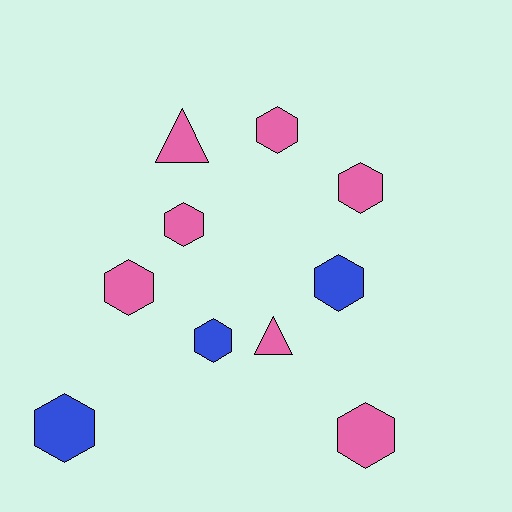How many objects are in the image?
There are 10 objects.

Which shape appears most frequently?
Hexagon, with 8 objects.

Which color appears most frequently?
Pink, with 7 objects.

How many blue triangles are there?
There are no blue triangles.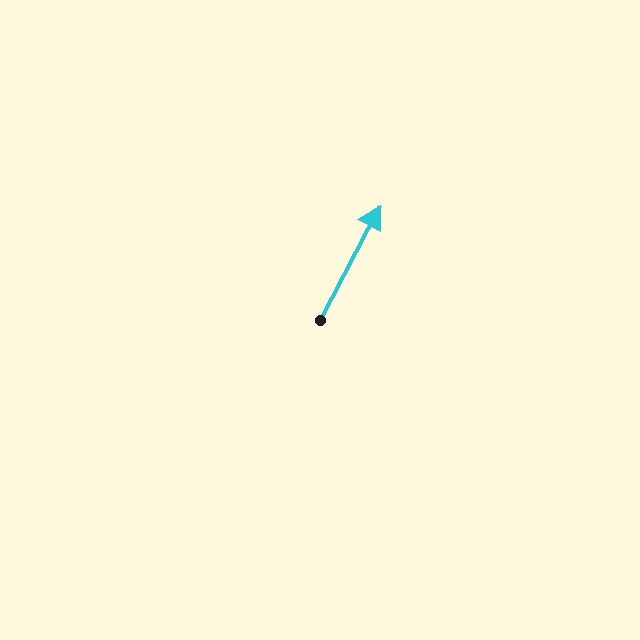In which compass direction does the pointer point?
Northeast.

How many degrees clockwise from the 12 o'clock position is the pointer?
Approximately 28 degrees.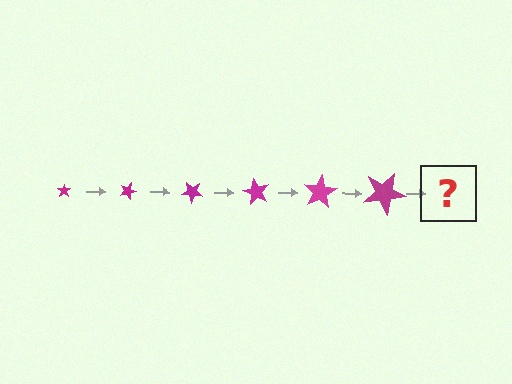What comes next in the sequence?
The next element should be a star, larger than the previous one and rotated 120 degrees from the start.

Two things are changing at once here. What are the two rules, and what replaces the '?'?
The two rules are that the star grows larger each step and it rotates 20 degrees each step. The '?' should be a star, larger than the previous one and rotated 120 degrees from the start.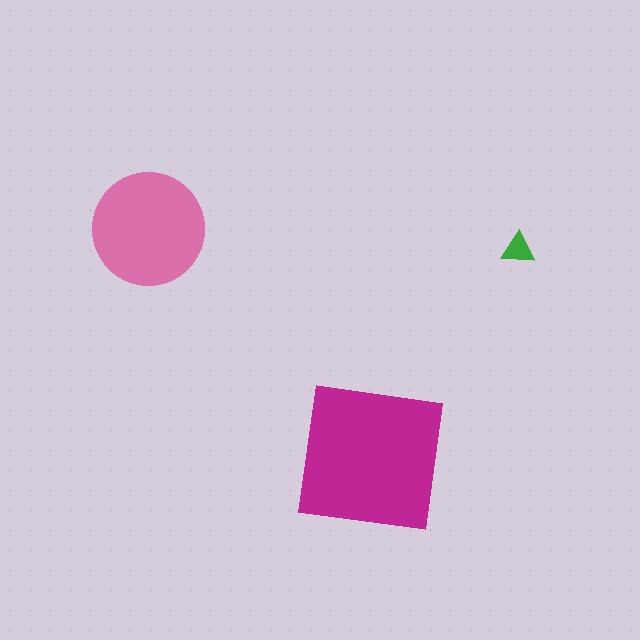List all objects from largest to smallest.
The magenta square, the pink circle, the green triangle.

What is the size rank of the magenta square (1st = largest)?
1st.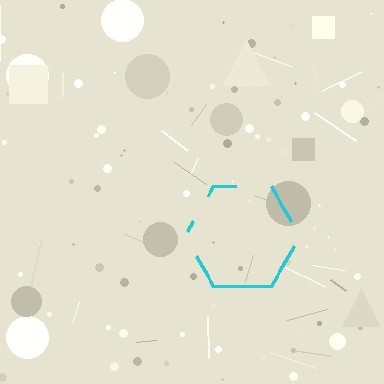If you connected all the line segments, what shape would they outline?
They would outline a hexagon.